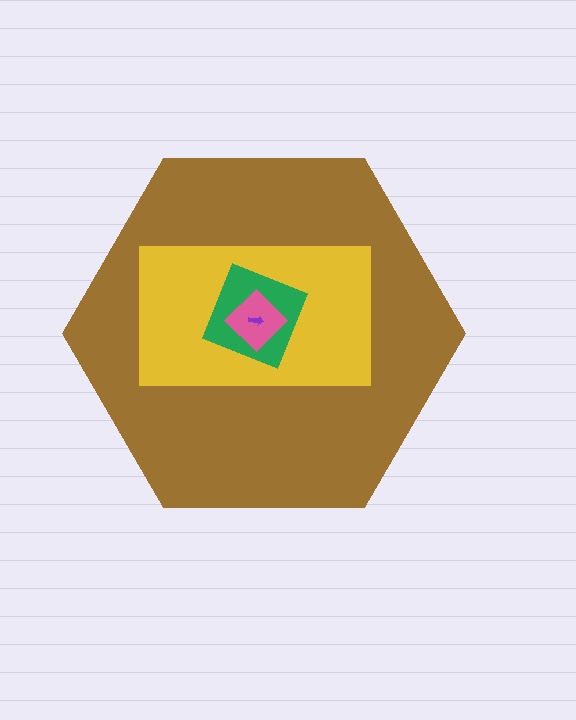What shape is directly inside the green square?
The pink diamond.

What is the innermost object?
The purple arrow.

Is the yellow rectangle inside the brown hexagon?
Yes.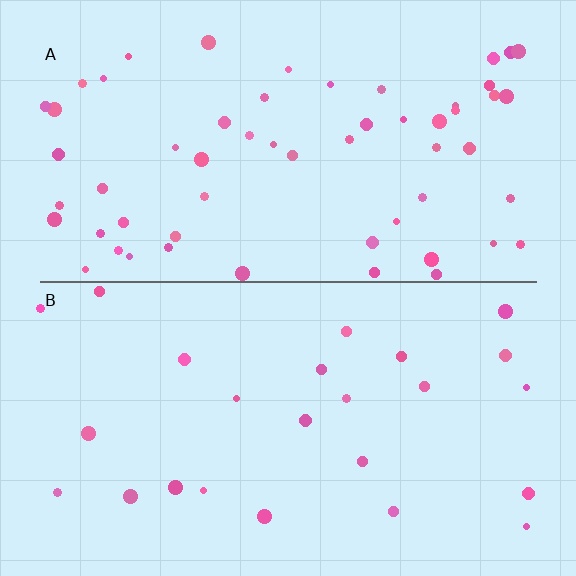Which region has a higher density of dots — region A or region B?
A (the top).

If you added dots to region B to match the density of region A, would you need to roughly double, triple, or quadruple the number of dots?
Approximately double.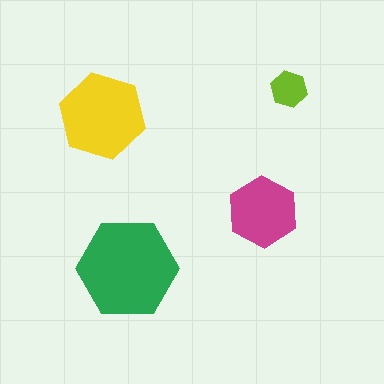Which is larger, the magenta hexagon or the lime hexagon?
The magenta one.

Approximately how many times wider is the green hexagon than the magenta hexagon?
About 1.5 times wider.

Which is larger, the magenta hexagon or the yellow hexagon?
The yellow one.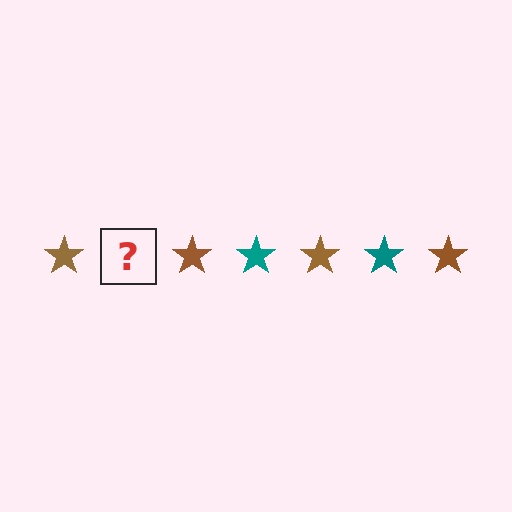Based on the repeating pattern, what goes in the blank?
The blank should be a teal star.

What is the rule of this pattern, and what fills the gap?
The rule is that the pattern cycles through brown, teal stars. The gap should be filled with a teal star.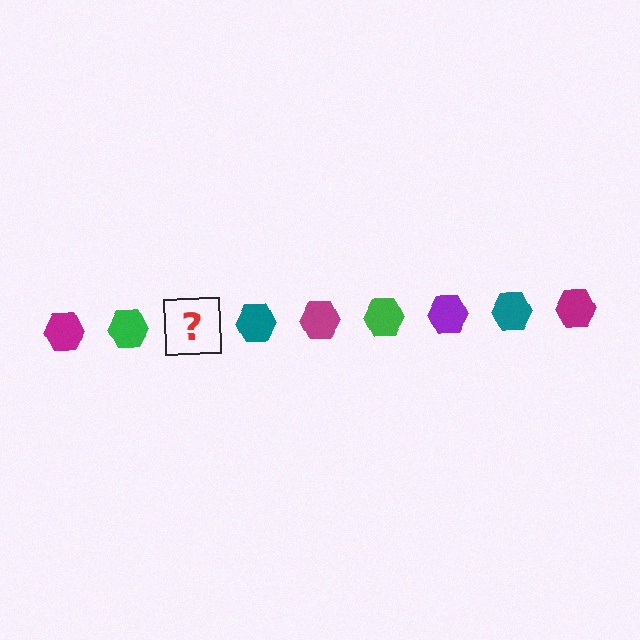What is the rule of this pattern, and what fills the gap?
The rule is that the pattern cycles through magenta, green, purple, teal hexagons. The gap should be filled with a purple hexagon.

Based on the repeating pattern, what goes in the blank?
The blank should be a purple hexagon.